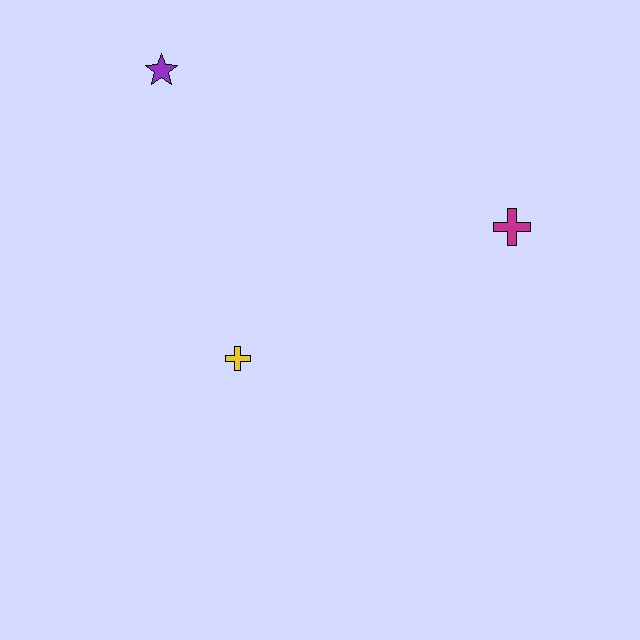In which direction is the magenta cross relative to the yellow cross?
The magenta cross is to the right of the yellow cross.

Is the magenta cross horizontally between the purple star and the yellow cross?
No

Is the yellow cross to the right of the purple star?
Yes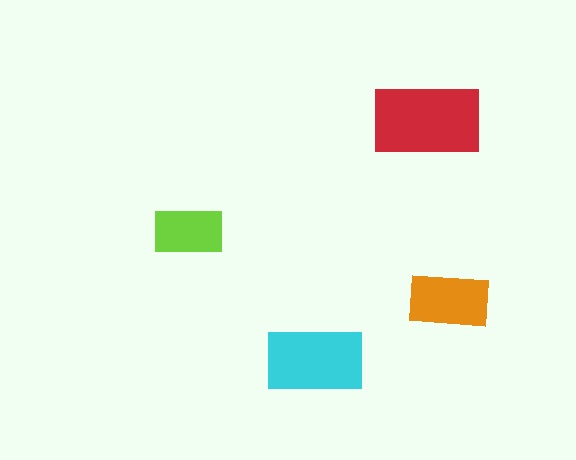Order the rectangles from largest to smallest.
the red one, the cyan one, the orange one, the lime one.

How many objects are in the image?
There are 4 objects in the image.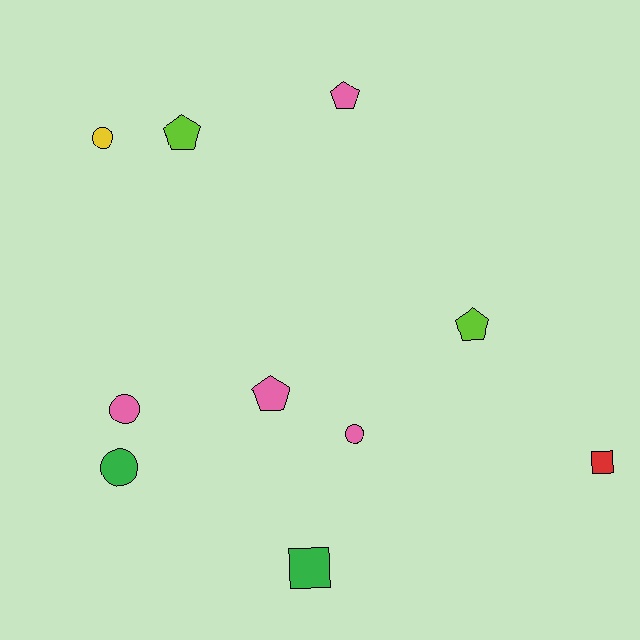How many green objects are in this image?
There are 2 green objects.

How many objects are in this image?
There are 10 objects.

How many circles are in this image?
There are 4 circles.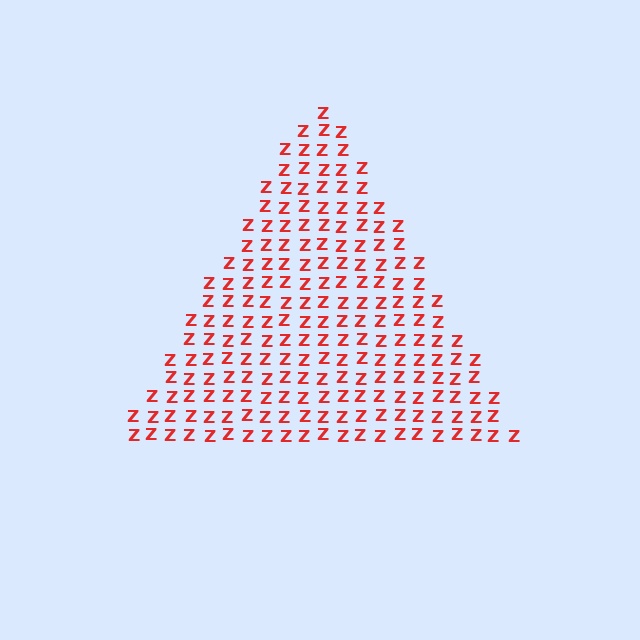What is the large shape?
The large shape is a triangle.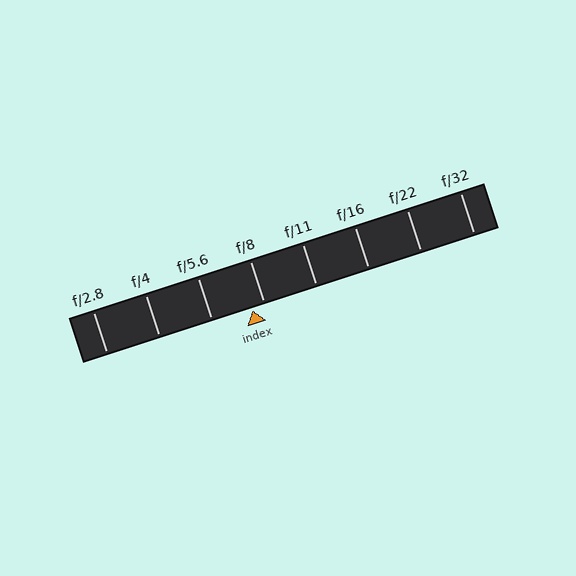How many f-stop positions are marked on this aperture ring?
There are 8 f-stop positions marked.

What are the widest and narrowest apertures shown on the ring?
The widest aperture shown is f/2.8 and the narrowest is f/32.